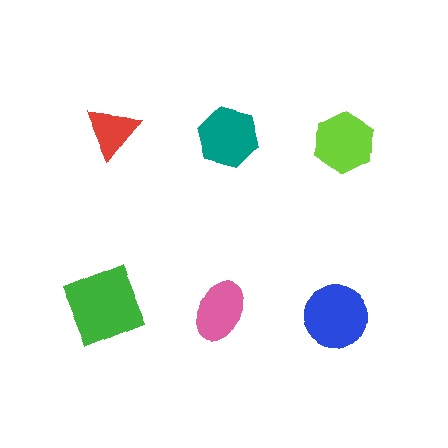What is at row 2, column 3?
A blue circle.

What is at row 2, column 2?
A pink ellipse.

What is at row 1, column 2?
A teal hexagon.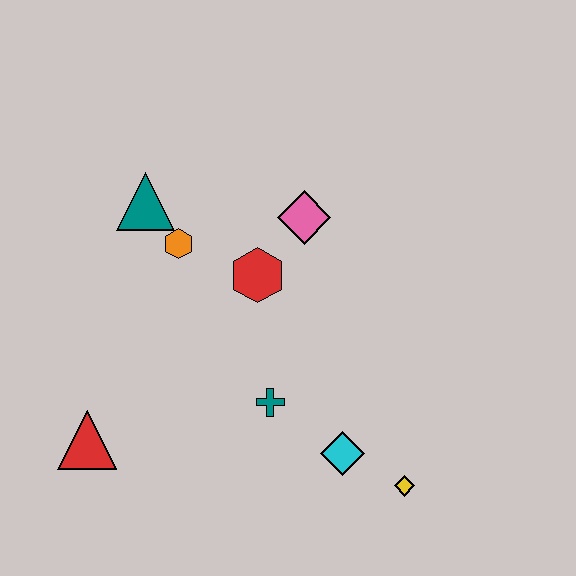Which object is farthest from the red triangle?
The yellow diamond is farthest from the red triangle.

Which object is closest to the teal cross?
The cyan diamond is closest to the teal cross.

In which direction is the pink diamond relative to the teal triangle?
The pink diamond is to the right of the teal triangle.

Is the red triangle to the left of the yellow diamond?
Yes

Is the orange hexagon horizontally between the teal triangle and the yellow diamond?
Yes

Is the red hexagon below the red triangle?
No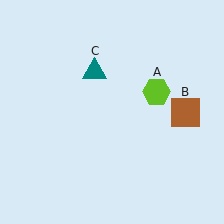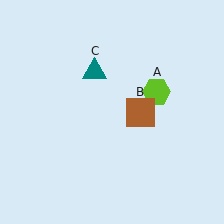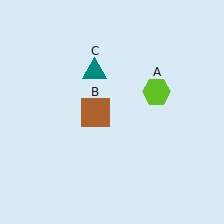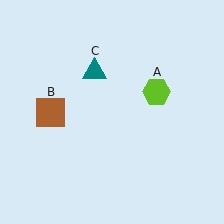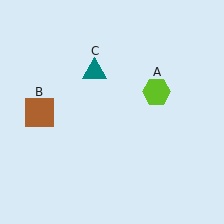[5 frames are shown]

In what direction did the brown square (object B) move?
The brown square (object B) moved left.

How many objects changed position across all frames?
1 object changed position: brown square (object B).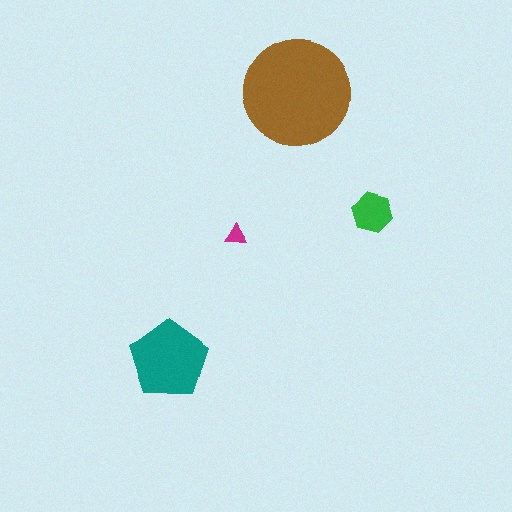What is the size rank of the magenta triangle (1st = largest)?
4th.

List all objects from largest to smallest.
The brown circle, the teal pentagon, the green hexagon, the magenta triangle.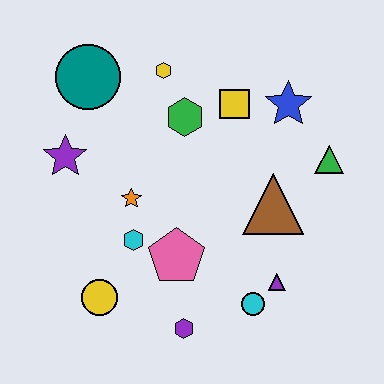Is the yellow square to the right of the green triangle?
No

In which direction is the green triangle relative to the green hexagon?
The green triangle is to the right of the green hexagon.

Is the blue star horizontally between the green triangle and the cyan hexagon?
Yes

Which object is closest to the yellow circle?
The cyan hexagon is closest to the yellow circle.